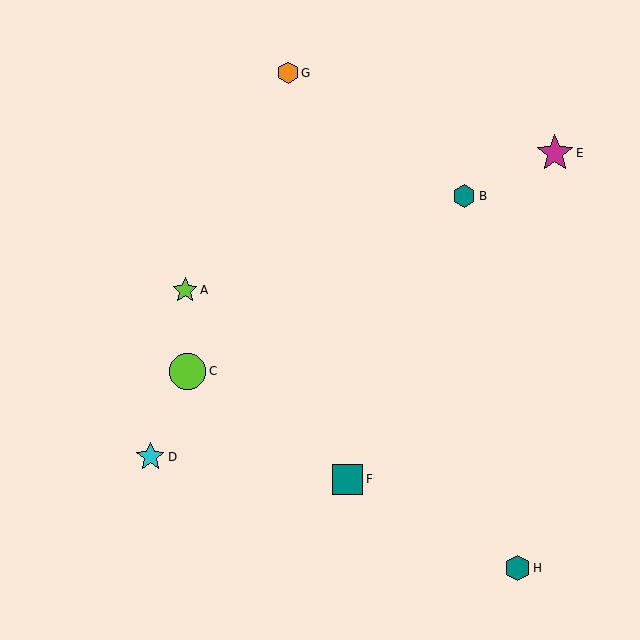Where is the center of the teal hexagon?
The center of the teal hexagon is at (518, 568).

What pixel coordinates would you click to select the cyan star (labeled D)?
Click at (150, 457) to select the cyan star D.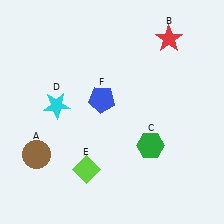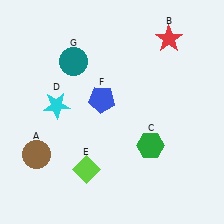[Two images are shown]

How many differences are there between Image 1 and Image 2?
There is 1 difference between the two images.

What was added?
A teal circle (G) was added in Image 2.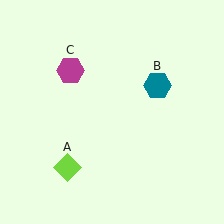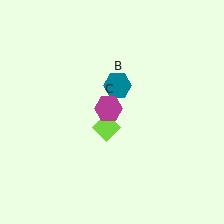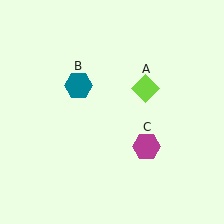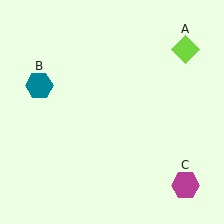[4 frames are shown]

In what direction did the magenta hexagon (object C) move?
The magenta hexagon (object C) moved down and to the right.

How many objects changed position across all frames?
3 objects changed position: lime diamond (object A), teal hexagon (object B), magenta hexagon (object C).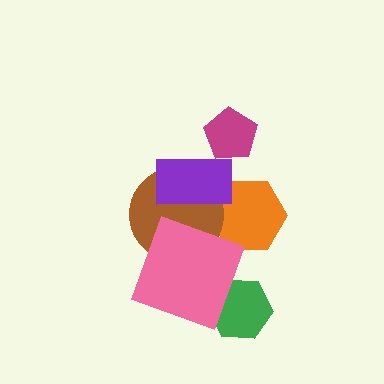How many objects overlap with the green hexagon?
1 object overlaps with the green hexagon.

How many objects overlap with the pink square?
2 objects overlap with the pink square.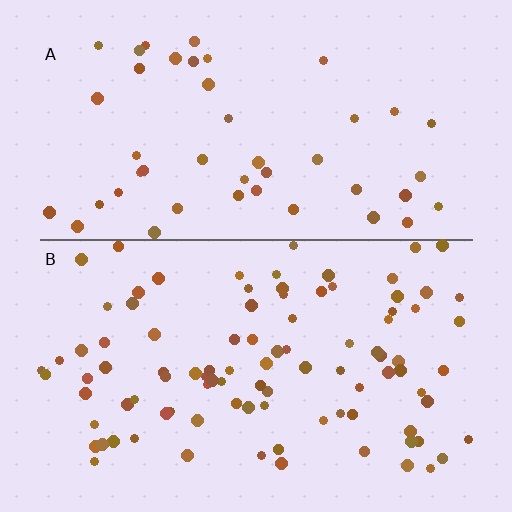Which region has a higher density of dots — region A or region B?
B (the bottom).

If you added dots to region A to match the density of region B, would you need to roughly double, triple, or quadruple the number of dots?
Approximately double.